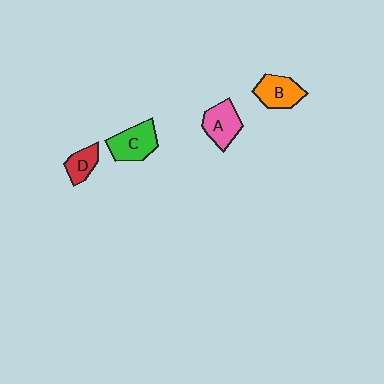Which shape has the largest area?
Shape C (green).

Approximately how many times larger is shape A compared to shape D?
Approximately 1.5 times.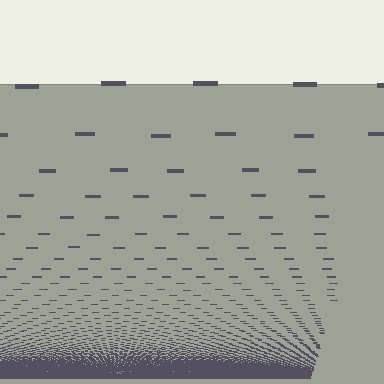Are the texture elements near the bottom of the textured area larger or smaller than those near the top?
Smaller. The gradient is inverted — elements near the bottom are smaller and denser.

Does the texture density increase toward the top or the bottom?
Density increases toward the bottom.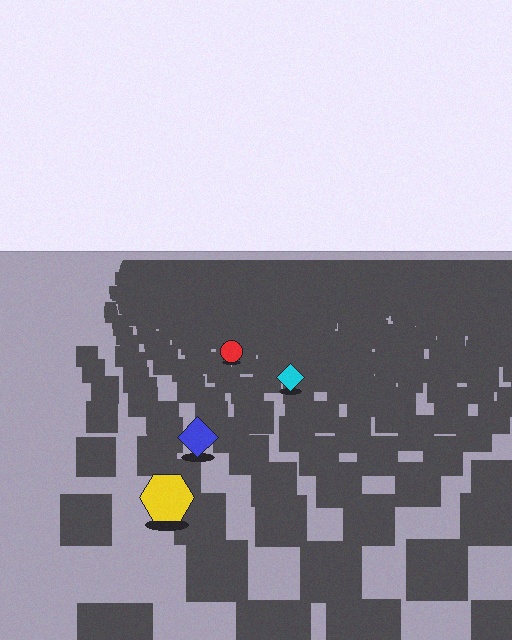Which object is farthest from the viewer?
The red circle is farthest from the viewer. It appears smaller and the ground texture around it is denser.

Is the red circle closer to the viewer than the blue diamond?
No. The blue diamond is closer — you can tell from the texture gradient: the ground texture is coarser near it.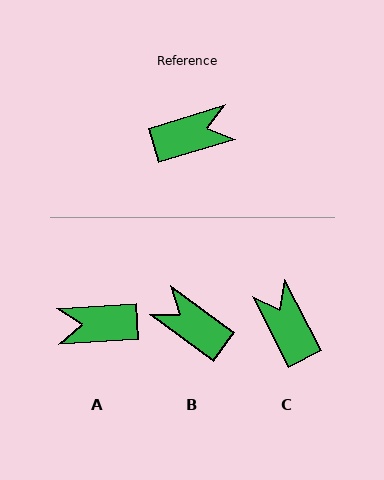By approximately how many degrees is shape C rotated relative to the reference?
Approximately 100 degrees counter-clockwise.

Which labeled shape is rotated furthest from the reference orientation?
A, about 166 degrees away.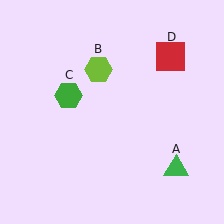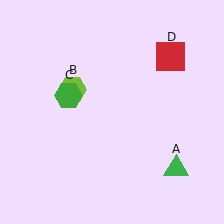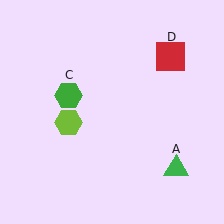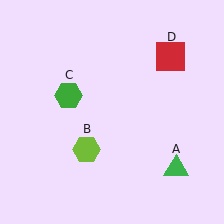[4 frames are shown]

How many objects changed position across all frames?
1 object changed position: lime hexagon (object B).